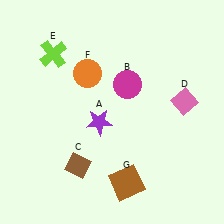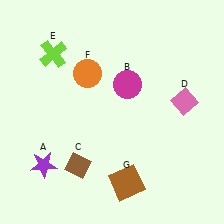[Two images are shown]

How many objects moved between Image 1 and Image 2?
1 object moved between the two images.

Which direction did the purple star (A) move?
The purple star (A) moved left.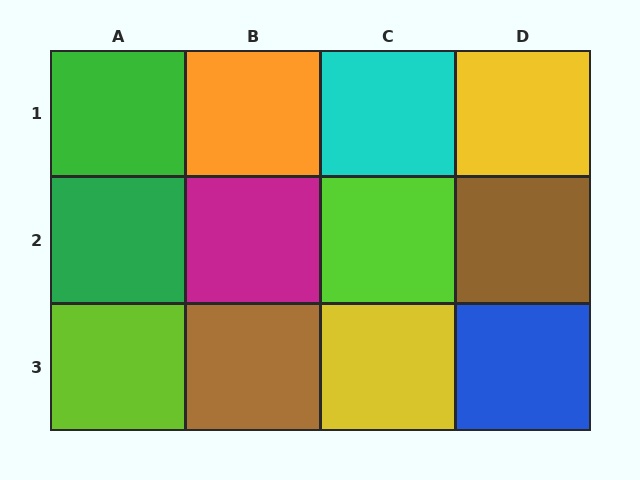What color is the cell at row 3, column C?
Yellow.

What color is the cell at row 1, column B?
Orange.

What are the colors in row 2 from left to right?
Green, magenta, lime, brown.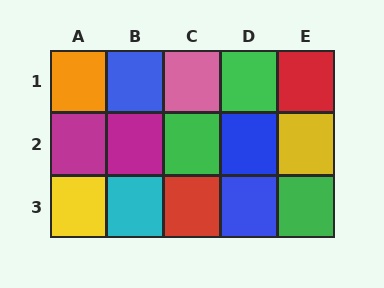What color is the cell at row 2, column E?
Yellow.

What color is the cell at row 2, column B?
Magenta.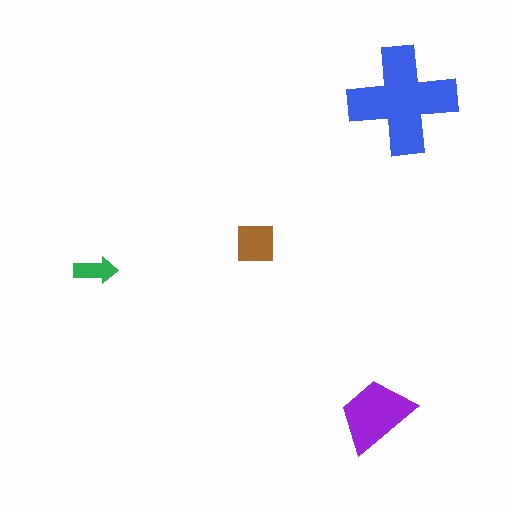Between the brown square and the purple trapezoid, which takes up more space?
The purple trapezoid.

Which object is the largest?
The blue cross.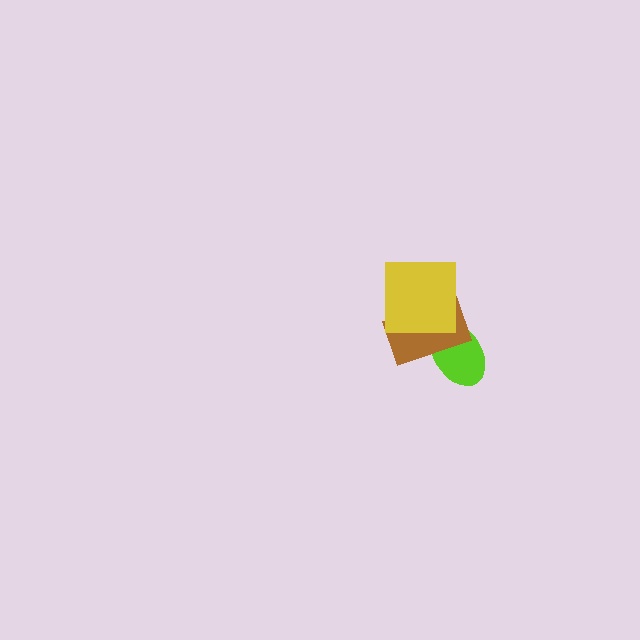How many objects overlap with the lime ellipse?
1 object overlaps with the lime ellipse.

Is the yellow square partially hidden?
No, no other shape covers it.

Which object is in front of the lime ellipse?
The brown rectangle is in front of the lime ellipse.